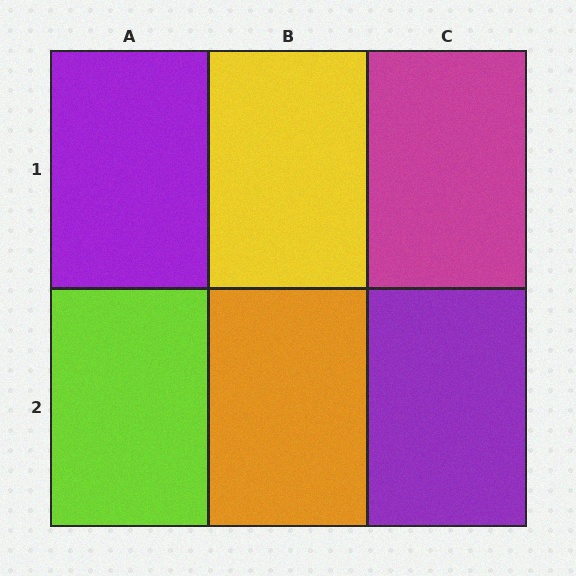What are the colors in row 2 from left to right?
Lime, orange, purple.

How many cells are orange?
1 cell is orange.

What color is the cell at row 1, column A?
Purple.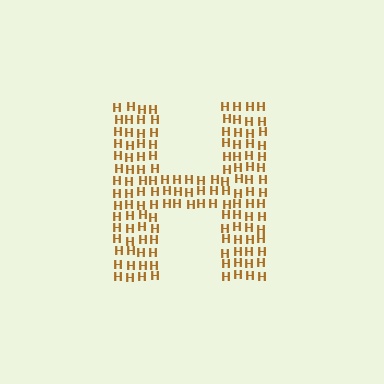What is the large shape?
The large shape is the letter H.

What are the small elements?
The small elements are letter H's.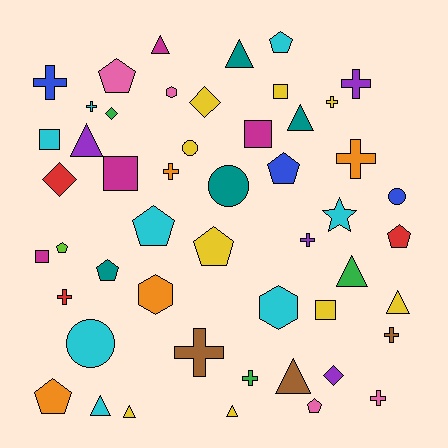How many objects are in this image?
There are 50 objects.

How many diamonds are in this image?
There are 4 diamonds.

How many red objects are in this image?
There are 3 red objects.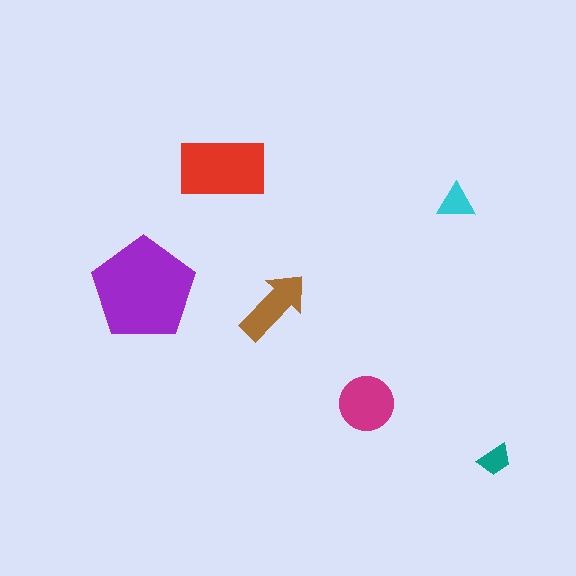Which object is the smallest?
The teal trapezoid.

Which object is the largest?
The purple pentagon.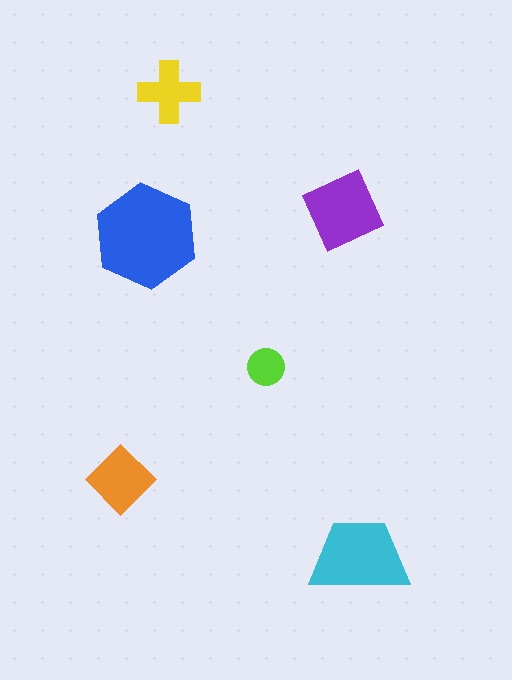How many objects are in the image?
There are 6 objects in the image.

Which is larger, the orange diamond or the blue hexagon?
The blue hexagon.